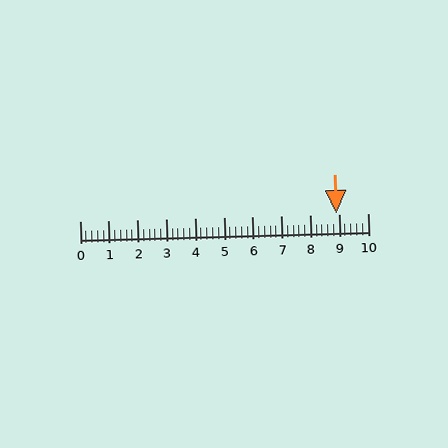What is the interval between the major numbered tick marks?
The major tick marks are spaced 1 units apart.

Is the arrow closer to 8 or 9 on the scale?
The arrow is closer to 9.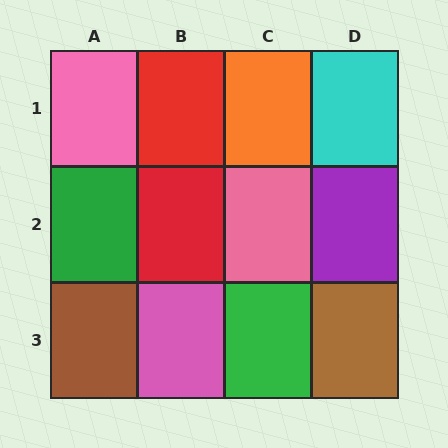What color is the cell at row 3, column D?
Brown.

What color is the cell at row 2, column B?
Red.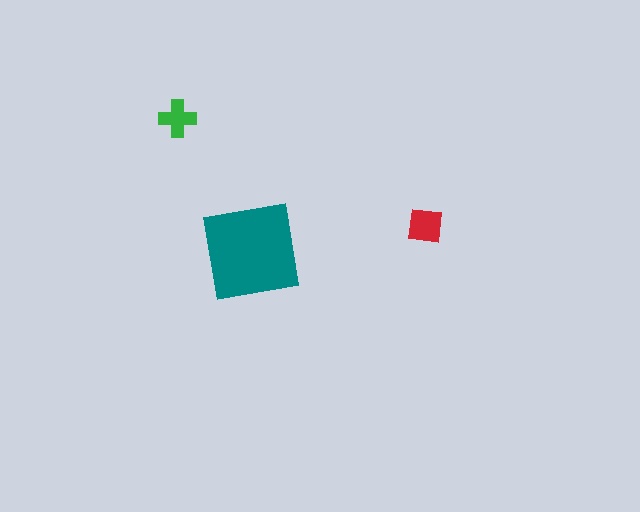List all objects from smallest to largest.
The green cross, the red square, the teal square.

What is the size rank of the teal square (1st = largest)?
1st.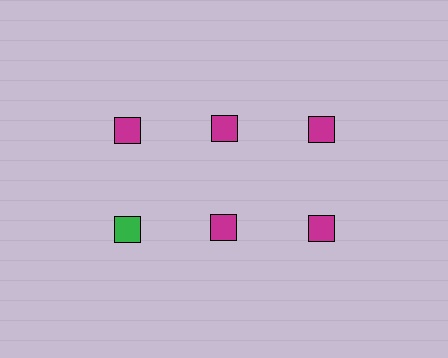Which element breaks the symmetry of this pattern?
The green square in the second row, leftmost column breaks the symmetry. All other shapes are magenta squares.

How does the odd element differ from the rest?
It has a different color: green instead of magenta.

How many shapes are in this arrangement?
There are 6 shapes arranged in a grid pattern.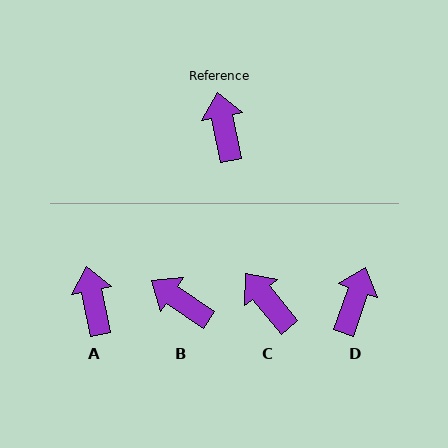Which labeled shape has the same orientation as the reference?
A.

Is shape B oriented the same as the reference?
No, it is off by about 44 degrees.